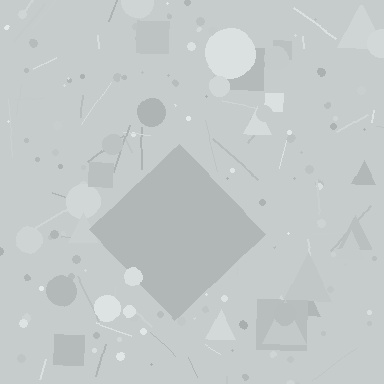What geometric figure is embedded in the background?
A diamond is embedded in the background.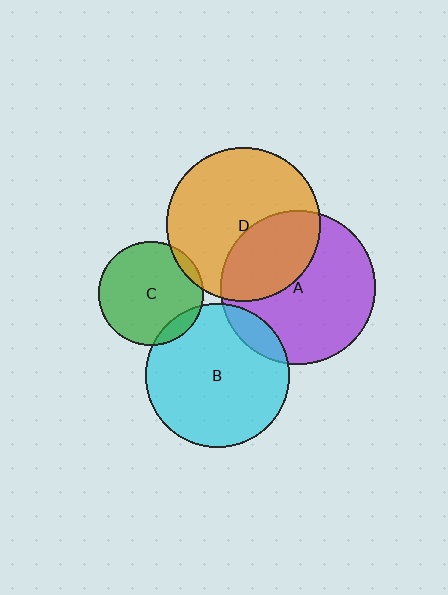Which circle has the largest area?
Circle A (purple).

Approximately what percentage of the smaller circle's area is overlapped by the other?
Approximately 10%.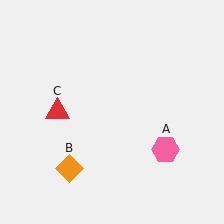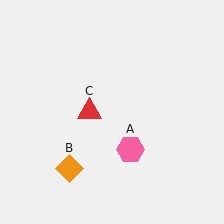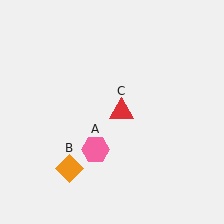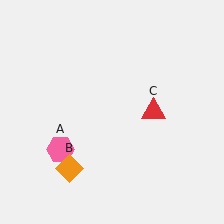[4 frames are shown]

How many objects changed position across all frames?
2 objects changed position: pink hexagon (object A), red triangle (object C).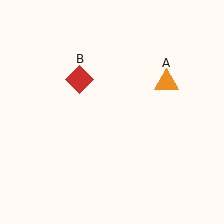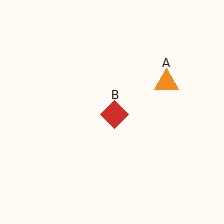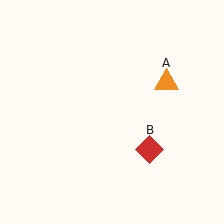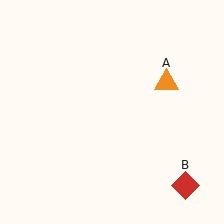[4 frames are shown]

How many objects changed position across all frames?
1 object changed position: red diamond (object B).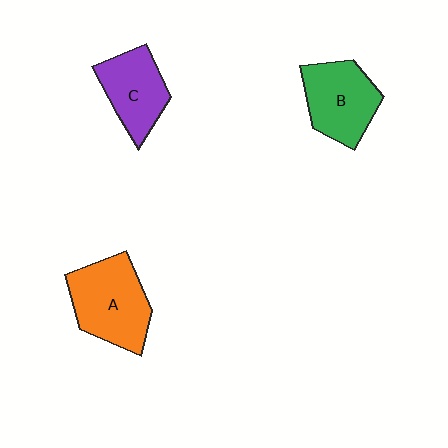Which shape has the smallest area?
Shape C (purple).